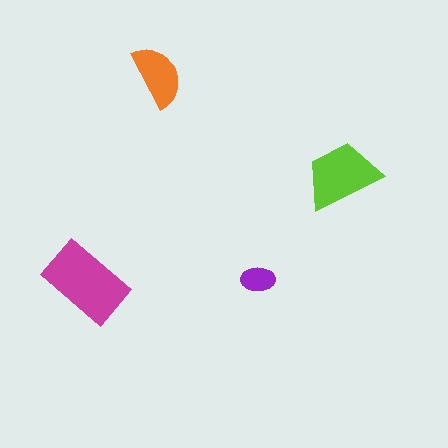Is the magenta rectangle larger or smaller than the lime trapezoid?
Larger.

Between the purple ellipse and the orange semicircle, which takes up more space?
The orange semicircle.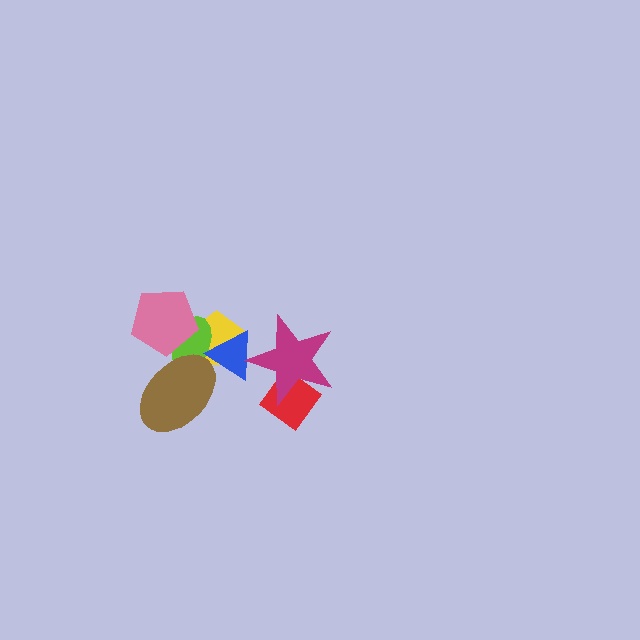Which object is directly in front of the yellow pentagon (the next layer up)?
The lime ellipse is directly in front of the yellow pentagon.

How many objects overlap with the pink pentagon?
2 objects overlap with the pink pentagon.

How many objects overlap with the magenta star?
2 objects overlap with the magenta star.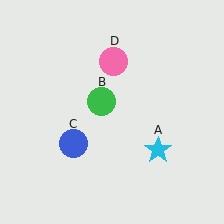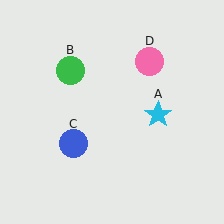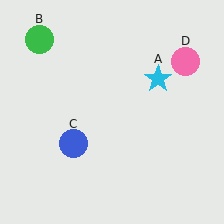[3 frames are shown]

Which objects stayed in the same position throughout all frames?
Blue circle (object C) remained stationary.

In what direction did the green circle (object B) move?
The green circle (object B) moved up and to the left.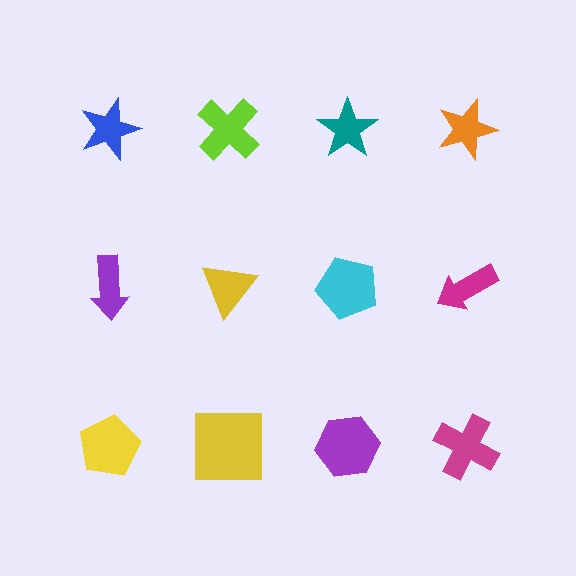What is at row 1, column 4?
An orange star.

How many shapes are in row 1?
4 shapes.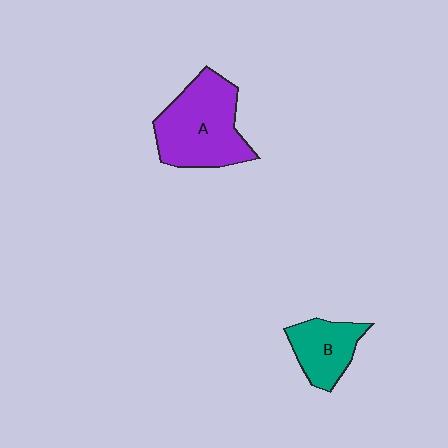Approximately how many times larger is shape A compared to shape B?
Approximately 1.8 times.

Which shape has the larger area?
Shape A (purple).